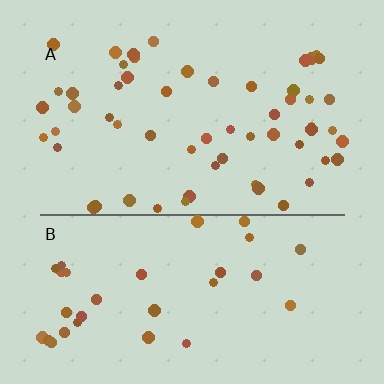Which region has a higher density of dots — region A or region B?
A (the top).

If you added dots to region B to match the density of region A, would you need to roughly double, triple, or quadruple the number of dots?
Approximately double.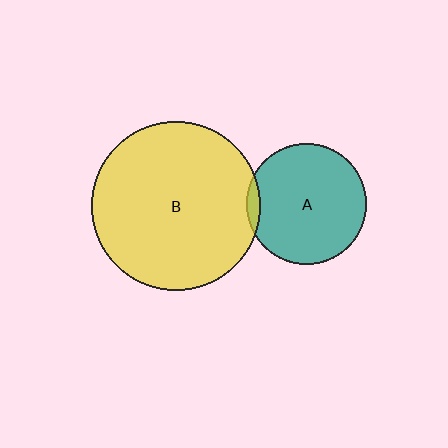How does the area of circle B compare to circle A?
Approximately 2.0 times.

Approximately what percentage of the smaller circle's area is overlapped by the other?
Approximately 5%.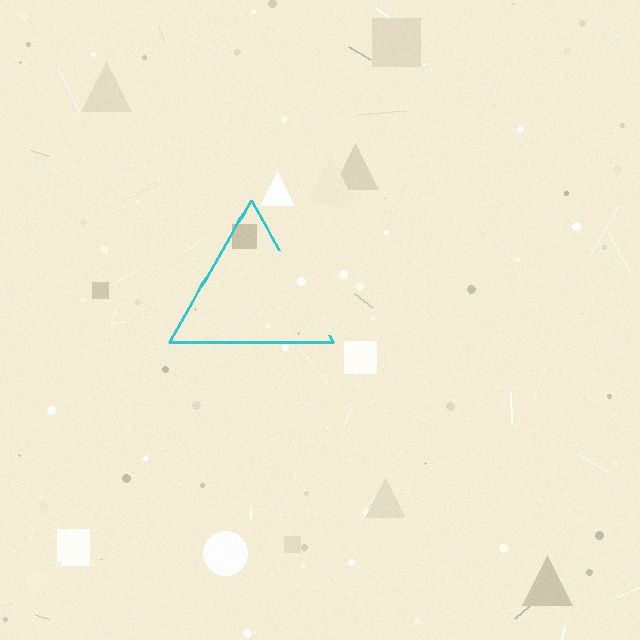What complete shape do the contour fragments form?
The contour fragments form a triangle.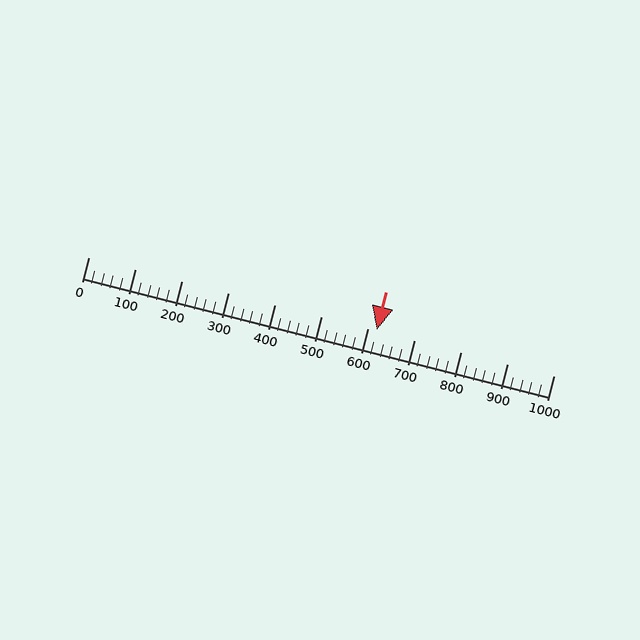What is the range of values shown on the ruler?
The ruler shows values from 0 to 1000.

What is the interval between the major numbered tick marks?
The major tick marks are spaced 100 units apart.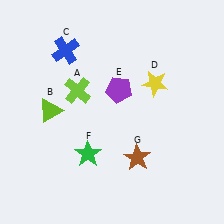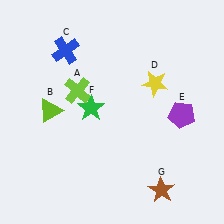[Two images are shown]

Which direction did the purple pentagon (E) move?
The purple pentagon (E) moved right.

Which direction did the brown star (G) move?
The brown star (G) moved down.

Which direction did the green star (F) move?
The green star (F) moved up.